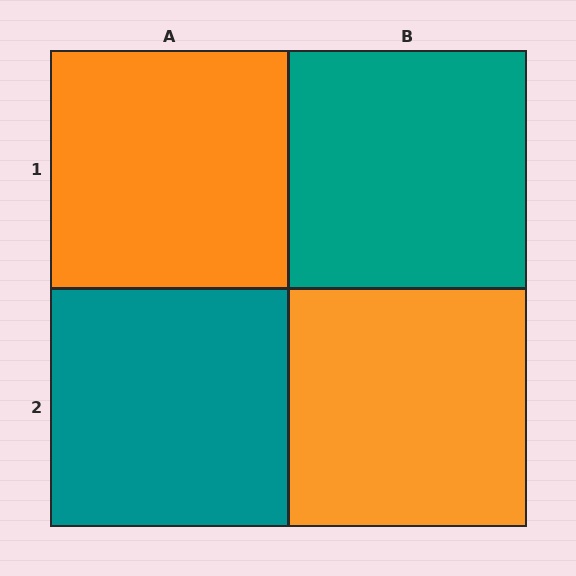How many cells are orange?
2 cells are orange.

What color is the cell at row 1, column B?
Teal.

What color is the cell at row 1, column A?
Orange.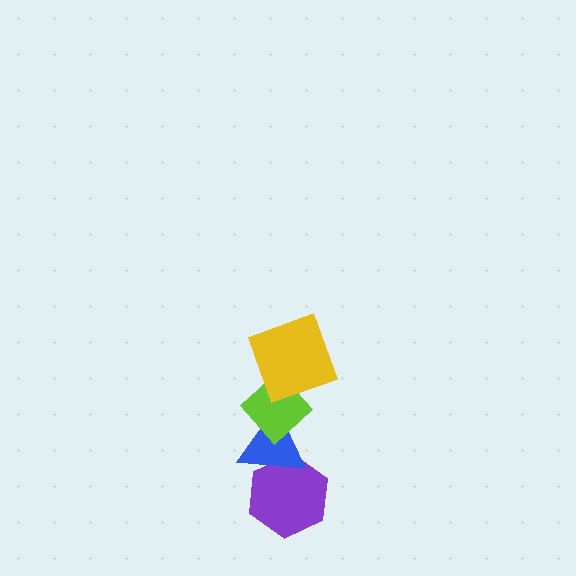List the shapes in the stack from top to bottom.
From top to bottom: the yellow square, the lime diamond, the blue triangle, the purple hexagon.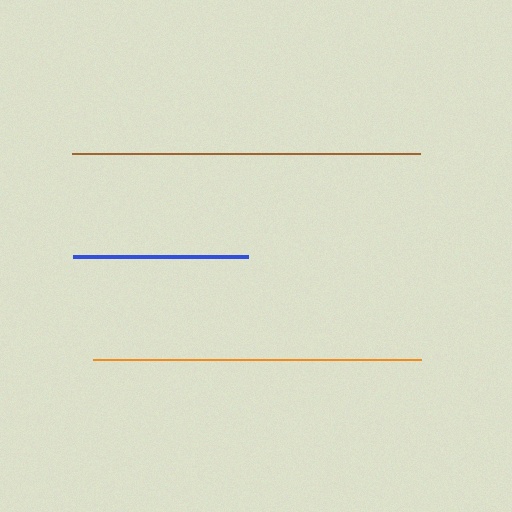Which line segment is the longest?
The brown line is the longest at approximately 348 pixels.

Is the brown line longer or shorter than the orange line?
The brown line is longer than the orange line.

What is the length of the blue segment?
The blue segment is approximately 175 pixels long.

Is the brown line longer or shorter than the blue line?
The brown line is longer than the blue line.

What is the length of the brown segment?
The brown segment is approximately 348 pixels long.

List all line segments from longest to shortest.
From longest to shortest: brown, orange, blue.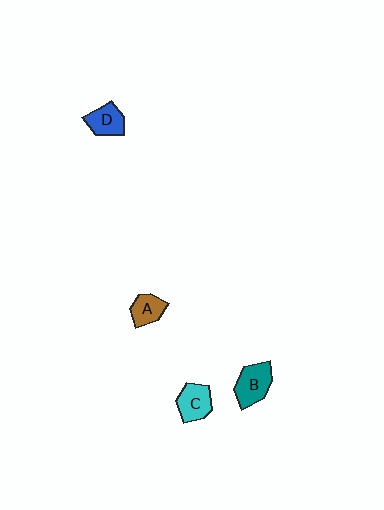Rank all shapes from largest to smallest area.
From largest to smallest: B (teal), C (cyan), D (blue), A (brown).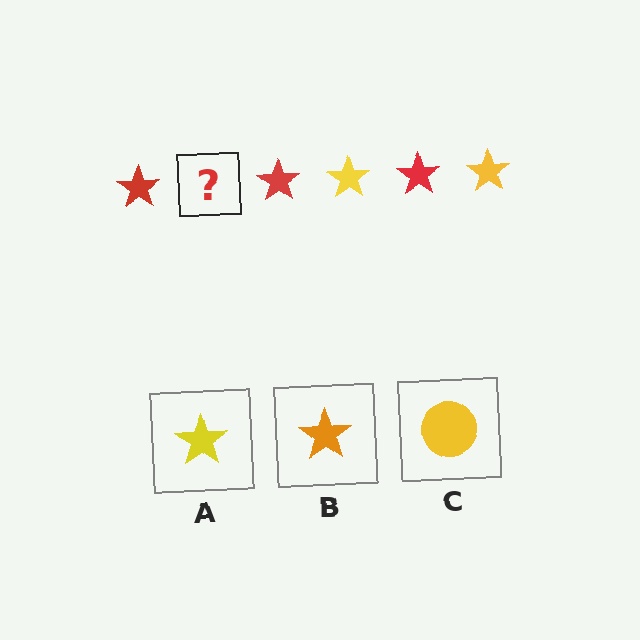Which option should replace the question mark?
Option A.